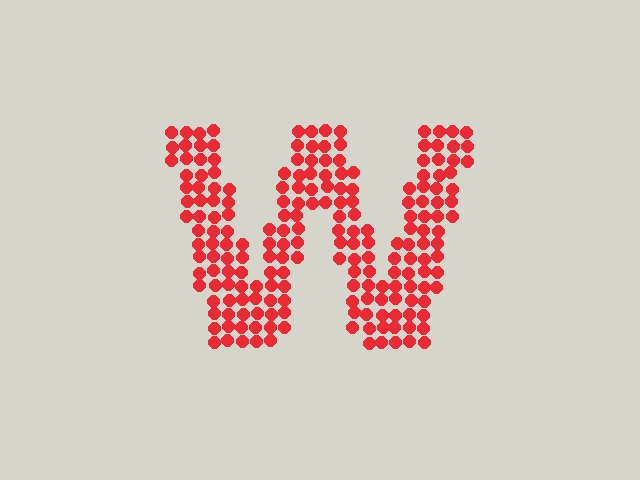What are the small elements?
The small elements are circles.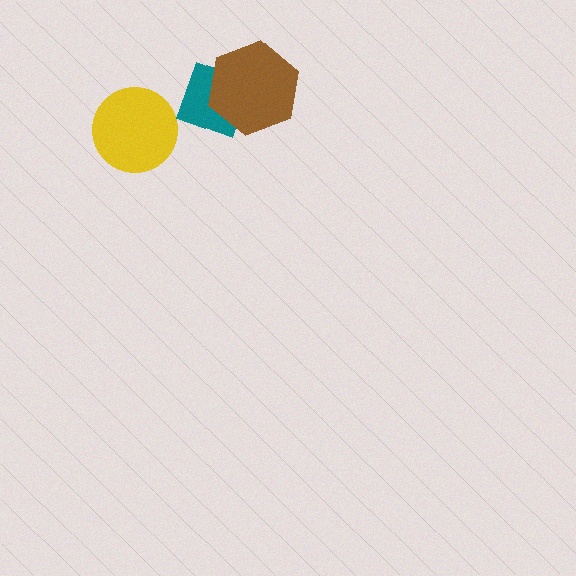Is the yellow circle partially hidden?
No, no other shape covers it.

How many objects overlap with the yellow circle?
0 objects overlap with the yellow circle.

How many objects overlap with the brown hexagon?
1 object overlaps with the brown hexagon.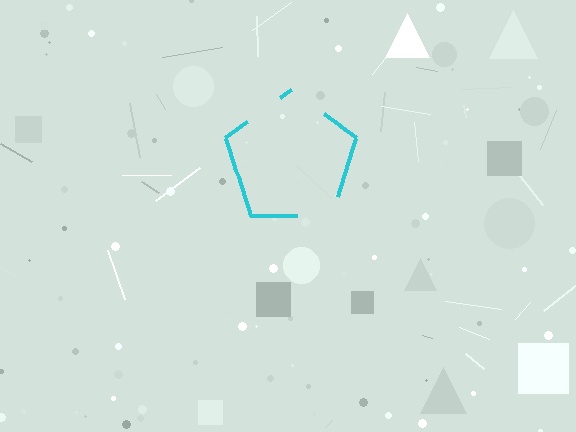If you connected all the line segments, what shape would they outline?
They would outline a pentagon.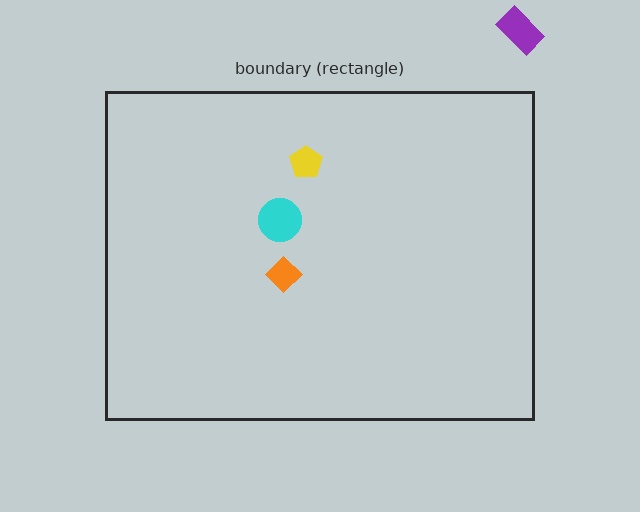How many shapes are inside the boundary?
3 inside, 1 outside.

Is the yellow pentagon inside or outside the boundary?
Inside.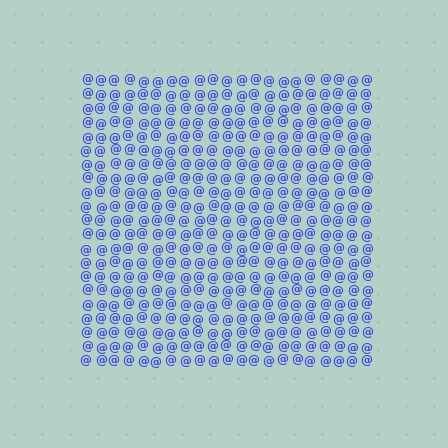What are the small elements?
The small elements are at signs.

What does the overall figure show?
The overall figure shows a square.